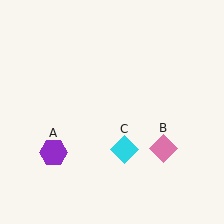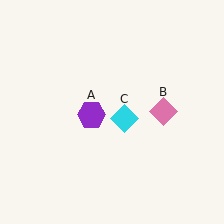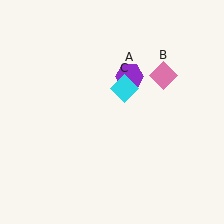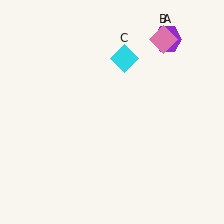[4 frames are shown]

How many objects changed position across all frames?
3 objects changed position: purple hexagon (object A), pink diamond (object B), cyan diamond (object C).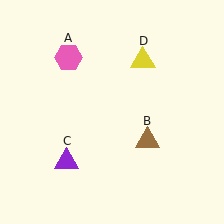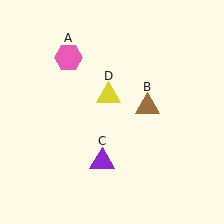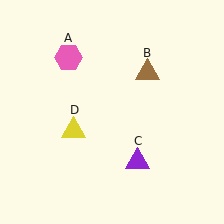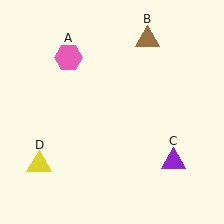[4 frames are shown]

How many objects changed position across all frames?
3 objects changed position: brown triangle (object B), purple triangle (object C), yellow triangle (object D).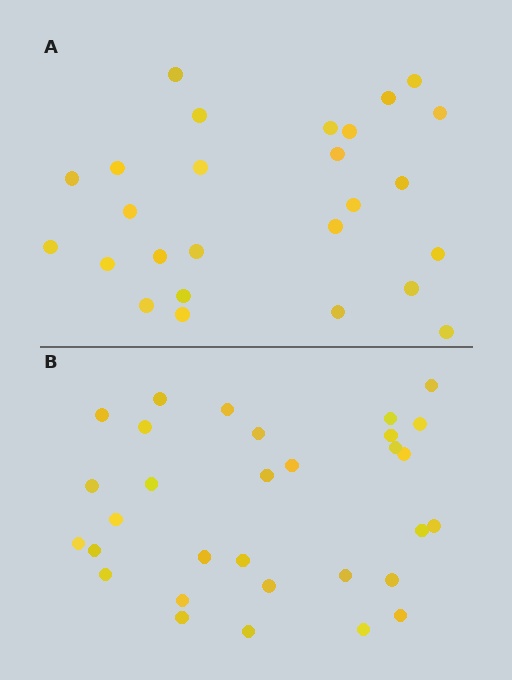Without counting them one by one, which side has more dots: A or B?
Region B (the bottom region) has more dots.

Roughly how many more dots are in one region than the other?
Region B has about 5 more dots than region A.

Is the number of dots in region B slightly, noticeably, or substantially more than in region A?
Region B has only slightly more — the two regions are fairly close. The ratio is roughly 1.2 to 1.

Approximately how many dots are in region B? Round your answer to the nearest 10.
About 30 dots. (The exact count is 31, which rounds to 30.)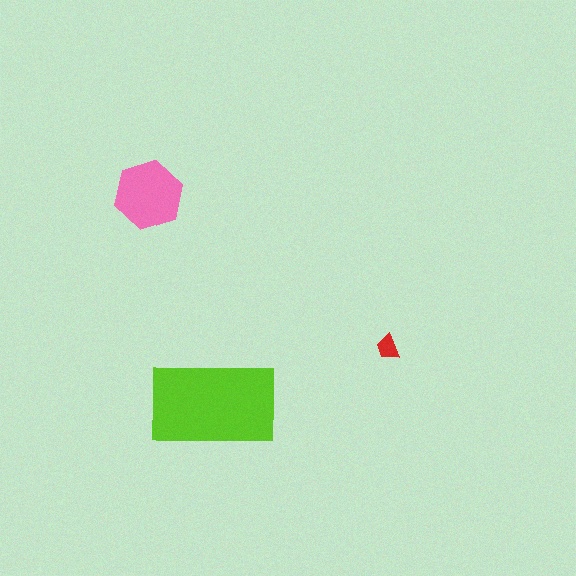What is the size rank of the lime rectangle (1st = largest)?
1st.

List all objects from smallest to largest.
The red trapezoid, the pink hexagon, the lime rectangle.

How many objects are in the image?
There are 3 objects in the image.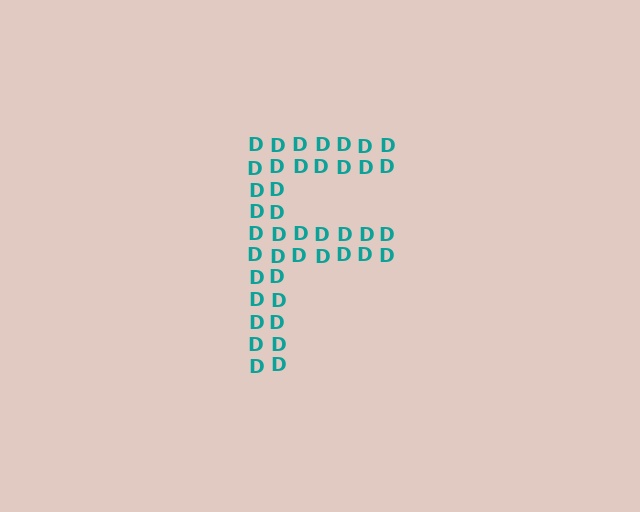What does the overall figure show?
The overall figure shows the letter F.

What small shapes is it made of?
It is made of small letter D's.